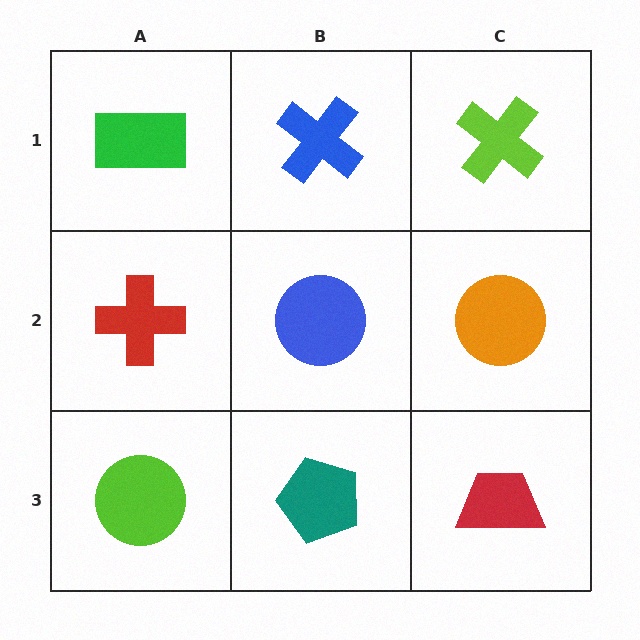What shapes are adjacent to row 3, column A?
A red cross (row 2, column A), a teal pentagon (row 3, column B).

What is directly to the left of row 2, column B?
A red cross.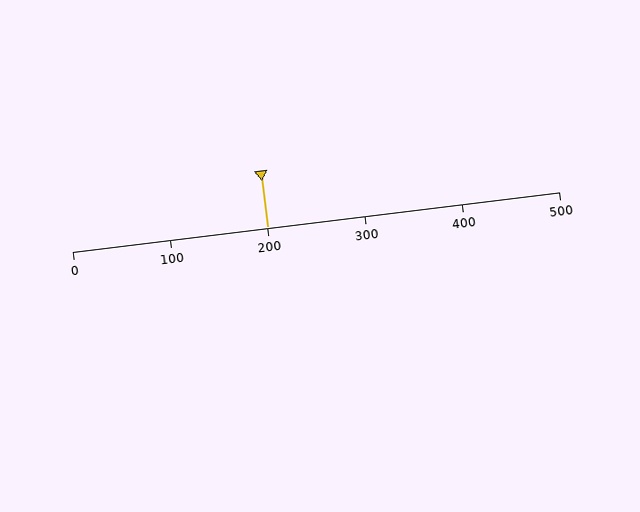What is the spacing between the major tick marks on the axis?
The major ticks are spaced 100 apart.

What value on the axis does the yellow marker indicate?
The marker indicates approximately 200.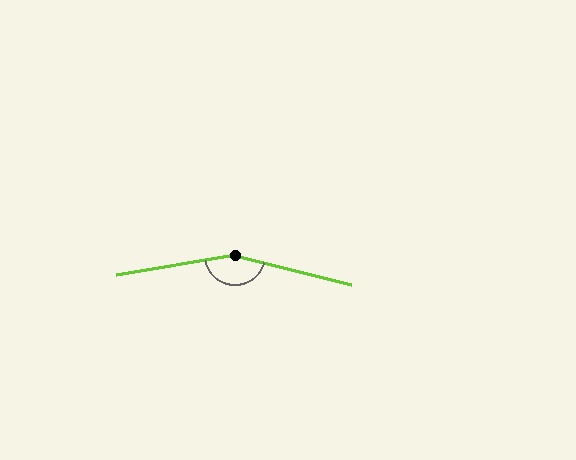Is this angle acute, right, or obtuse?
It is obtuse.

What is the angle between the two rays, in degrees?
Approximately 156 degrees.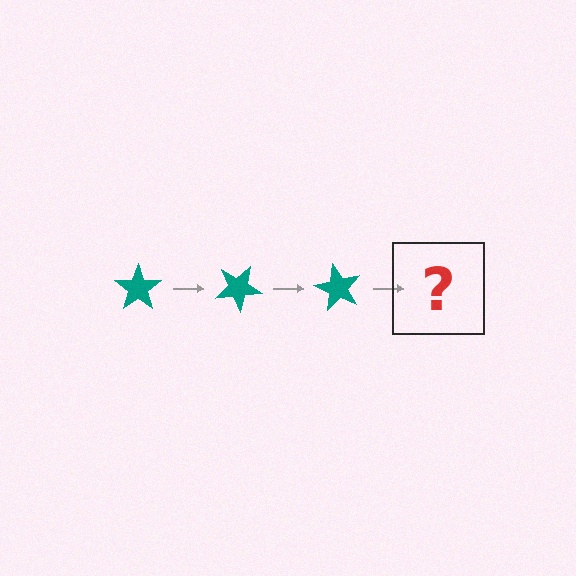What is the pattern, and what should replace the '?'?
The pattern is that the star rotates 30 degrees each step. The '?' should be a teal star rotated 90 degrees.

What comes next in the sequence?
The next element should be a teal star rotated 90 degrees.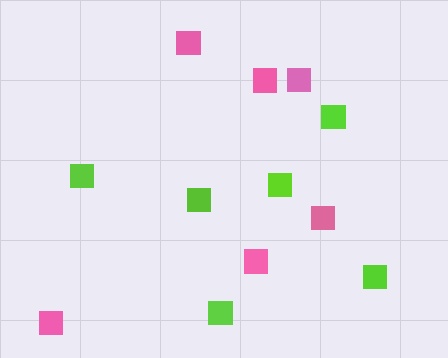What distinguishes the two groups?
There are 2 groups: one group of lime squares (6) and one group of pink squares (6).